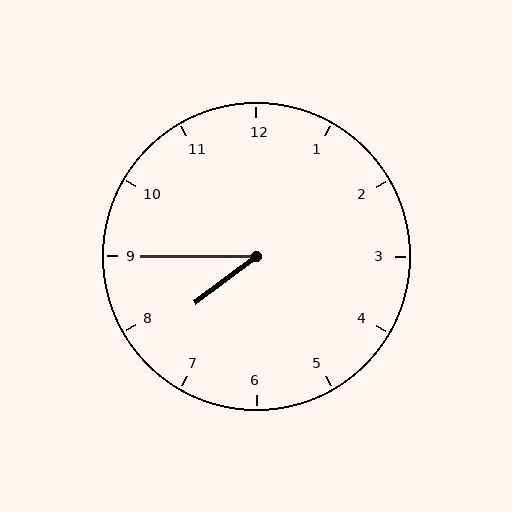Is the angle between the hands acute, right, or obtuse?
It is acute.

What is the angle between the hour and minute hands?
Approximately 38 degrees.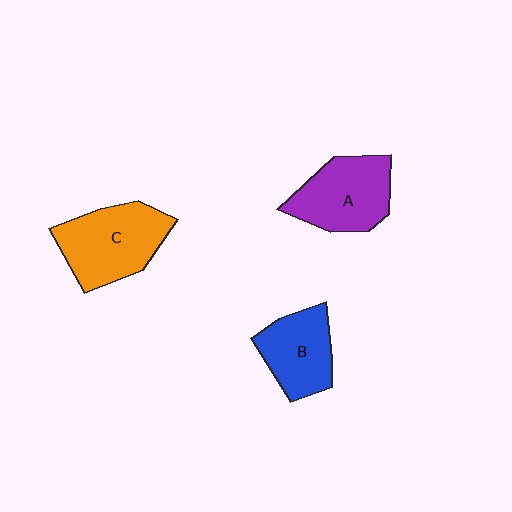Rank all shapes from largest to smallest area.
From largest to smallest: C (orange), A (purple), B (blue).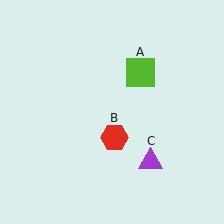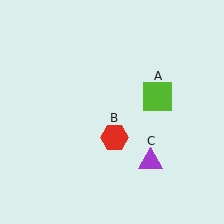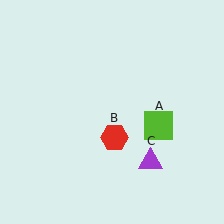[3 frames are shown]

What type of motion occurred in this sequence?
The lime square (object A) rotated clockwise around the center of the scene.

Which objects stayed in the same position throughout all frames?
Red hexagon (object B) and purple triangle (object C) remained stationary.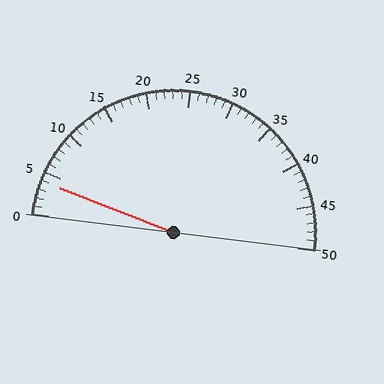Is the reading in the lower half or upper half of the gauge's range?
The reading is in the lower half of the range (0 to 50).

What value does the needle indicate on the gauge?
The needle indicates approximately 4.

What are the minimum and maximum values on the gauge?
The gauge ranges from 0 to 50.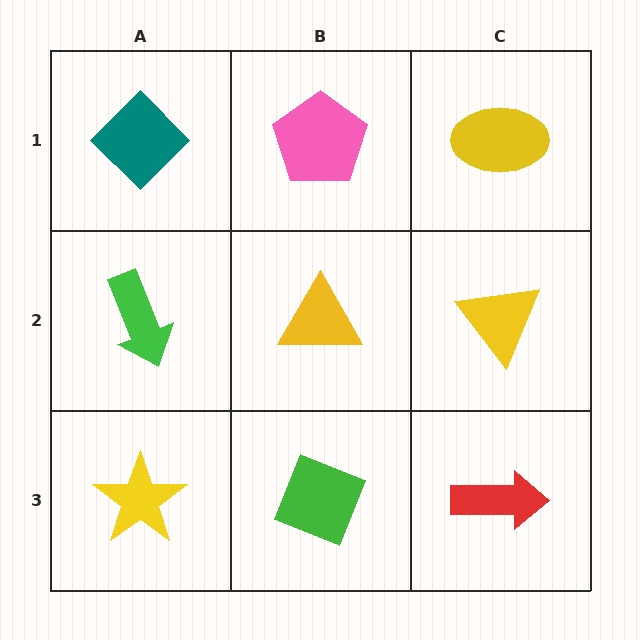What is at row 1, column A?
A teal diamond.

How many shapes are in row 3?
3 shapes.